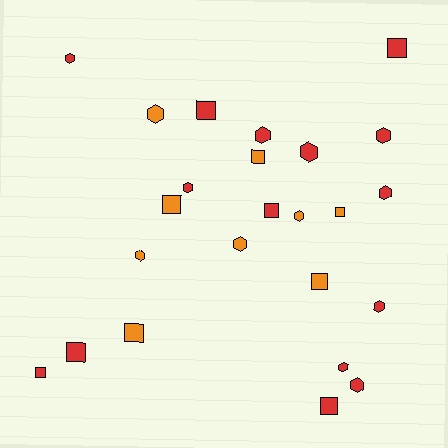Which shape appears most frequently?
Hexagon, with 13 objects.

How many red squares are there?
There are 6 red squares.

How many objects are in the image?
There are 24 objects.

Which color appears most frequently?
Red, with 15 objects.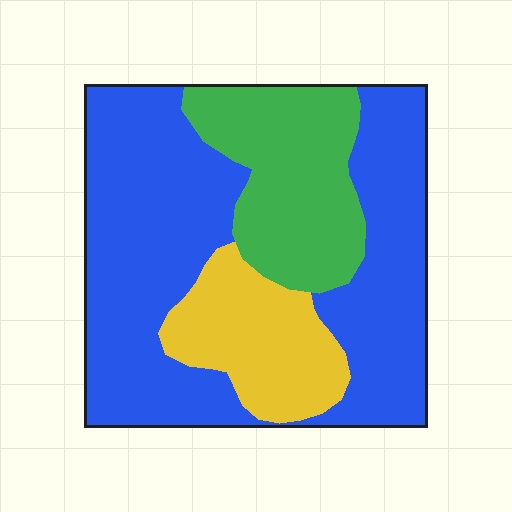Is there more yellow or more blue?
Blue.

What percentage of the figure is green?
Green covers 23% of the figure.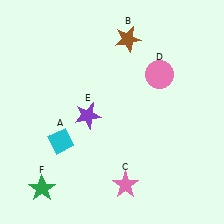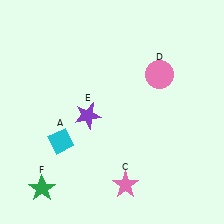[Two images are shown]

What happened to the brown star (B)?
The brown star (B) was removed in Image 2. It was in the top-right area of Image 1.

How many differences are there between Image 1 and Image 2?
There is 1 difference between the two images.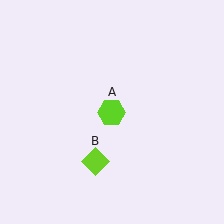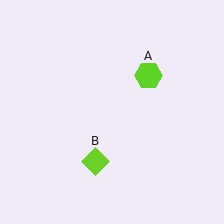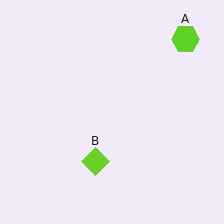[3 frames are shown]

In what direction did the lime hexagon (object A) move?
The lime hexagon (object A) moved up and to the right.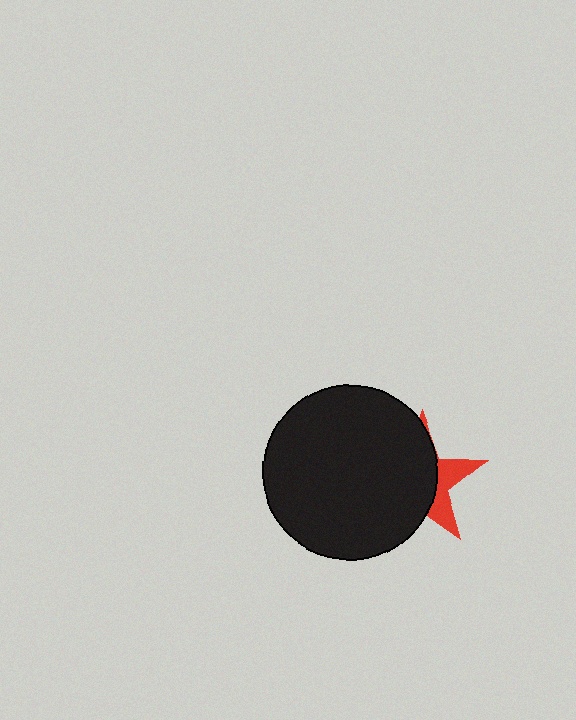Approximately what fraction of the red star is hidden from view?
Roughly 69% of the red star is hidden behind the black circle.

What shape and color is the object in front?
The object in front is a black circle.